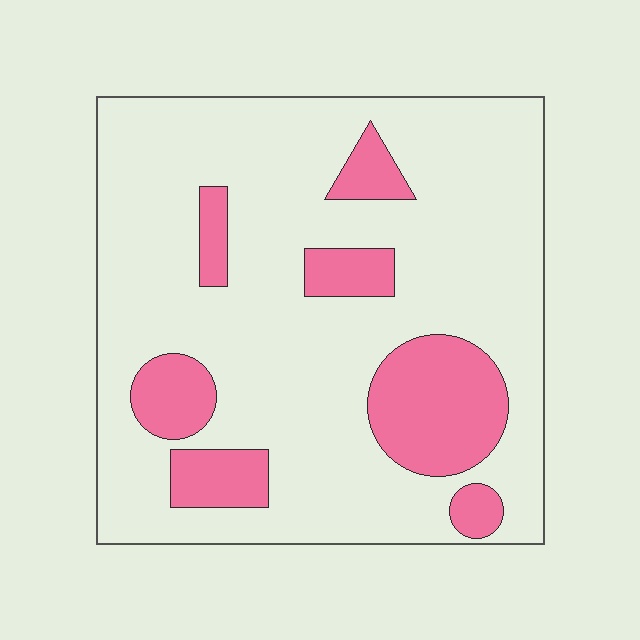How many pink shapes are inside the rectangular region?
7.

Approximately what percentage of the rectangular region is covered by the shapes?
Approximately 20%.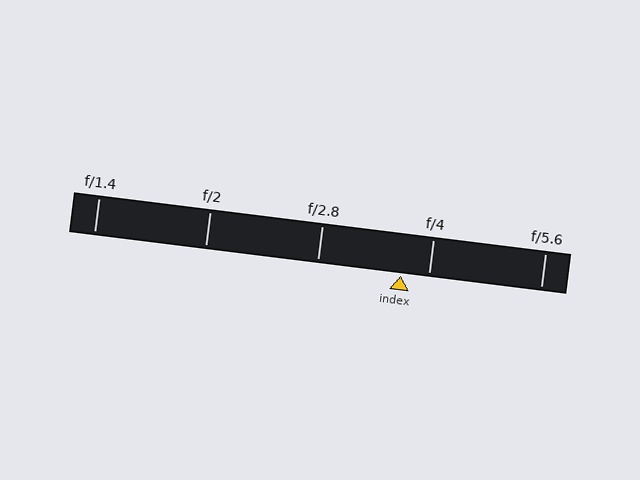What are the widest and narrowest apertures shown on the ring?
The widest aperture shown is f/1.4 and the narrowest is f/5.6.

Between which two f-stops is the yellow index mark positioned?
The index mark is between f/2.8 and f/4.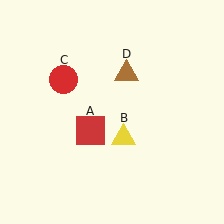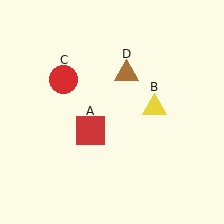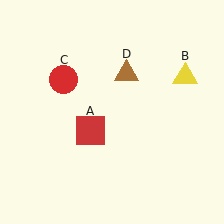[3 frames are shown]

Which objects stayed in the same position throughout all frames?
Red square (object A) and red circle (object C) and brown triangle (object D) remained stationary.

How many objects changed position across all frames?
1 object changed position: yellow triangle (object B).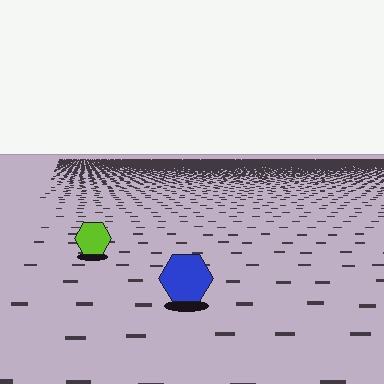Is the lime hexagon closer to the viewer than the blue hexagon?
No. The blue hexagon is closer — you can tell from the texture gradient: the ground texture is coarser near it.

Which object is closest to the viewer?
The blue hexagon is closest. The texture marks near it are larger and more spread out.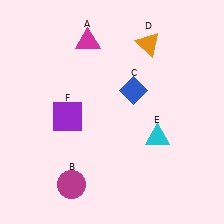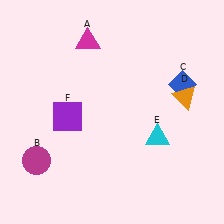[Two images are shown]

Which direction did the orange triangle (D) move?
The orange triangle (D) moved down.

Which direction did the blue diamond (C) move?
The blue diamond (C) moved right.